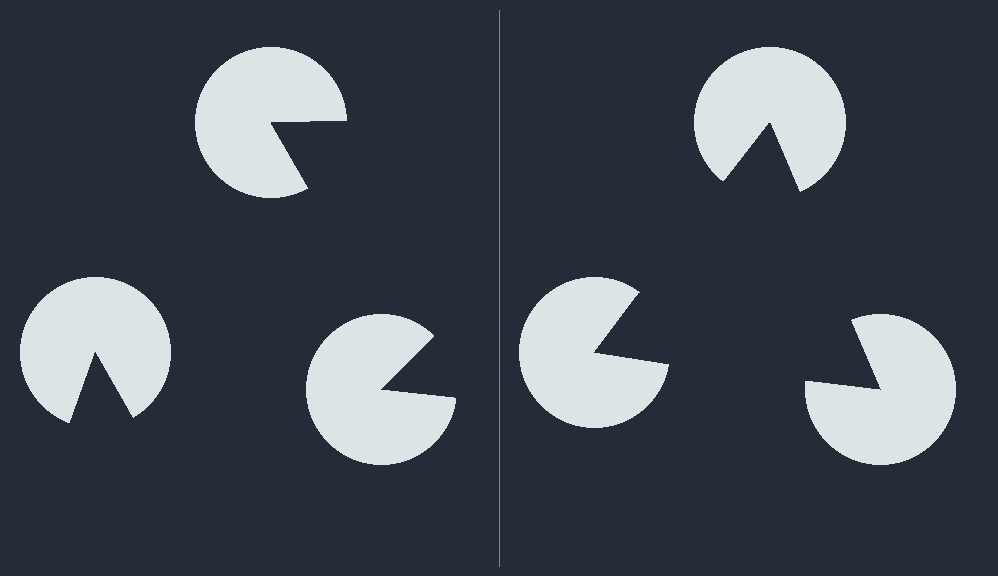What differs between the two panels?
The pac-man discs are positioned identically on both sides; only the wedge orientations differ. On the right they align to a triangle; on the left they are misaligned.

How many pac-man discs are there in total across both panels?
6 — 3 on each side.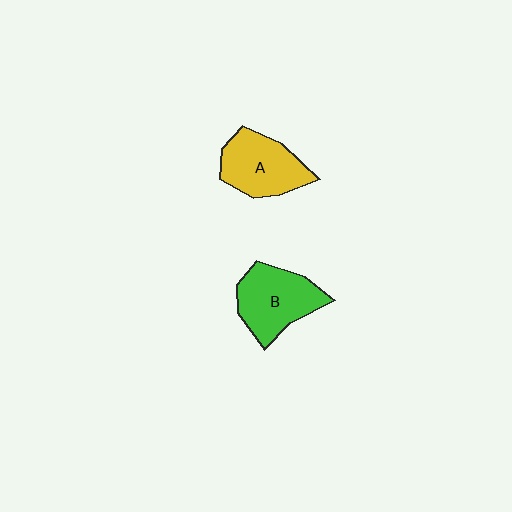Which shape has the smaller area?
Shape A (yellow).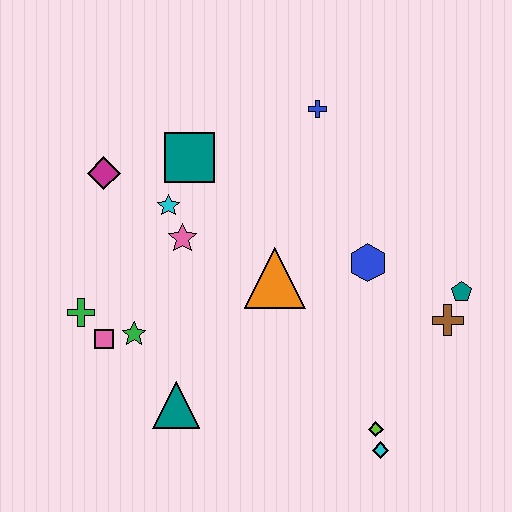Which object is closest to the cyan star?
The pink star is closest to the cyan star.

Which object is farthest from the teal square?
The cyan diamond is farthest from the teal square.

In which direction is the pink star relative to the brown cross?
The pink star is to the left of the brown cross.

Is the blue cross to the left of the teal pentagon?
Yes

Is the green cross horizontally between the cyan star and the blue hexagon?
No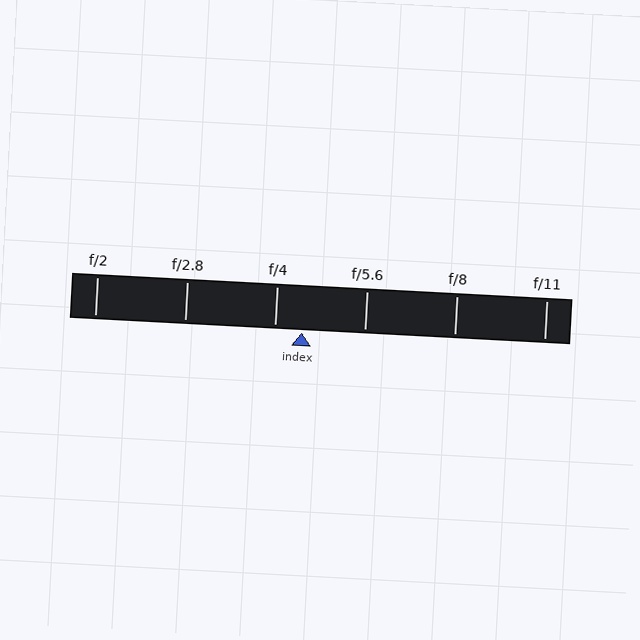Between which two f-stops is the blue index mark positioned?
The index mark is between f/4 and f/5.6.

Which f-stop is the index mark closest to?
The index mark is closest to f/4.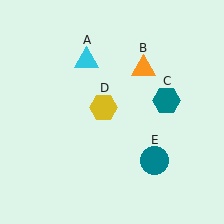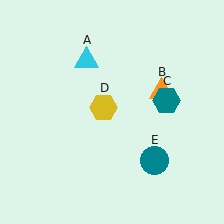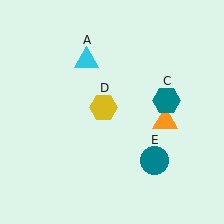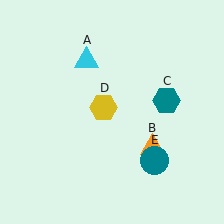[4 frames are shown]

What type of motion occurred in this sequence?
The orange triangle (object B) rotated clockwise around the center of the scene.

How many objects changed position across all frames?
1 object changed position: orange triangle (object B).